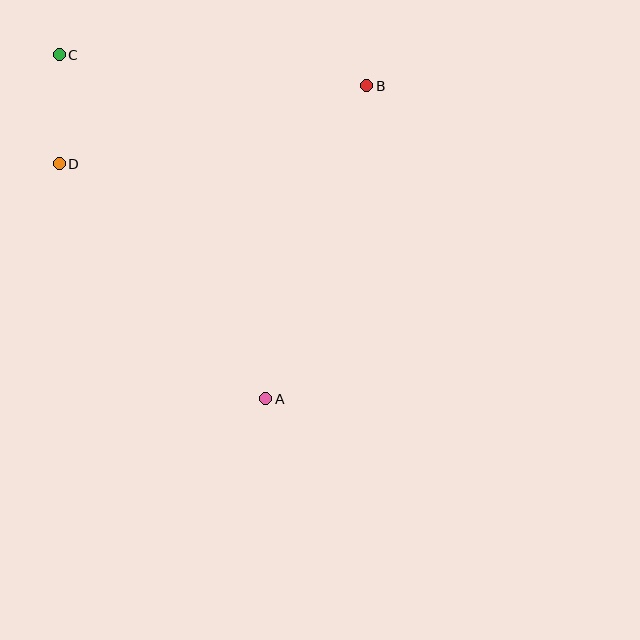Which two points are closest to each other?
Points C and D are closest to each other.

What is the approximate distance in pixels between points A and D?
The distance between A and D is approximately 313 pixels.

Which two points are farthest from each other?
Points A and C are farthest from each other.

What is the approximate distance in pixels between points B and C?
The distance between B and C is approximately 309 pixels.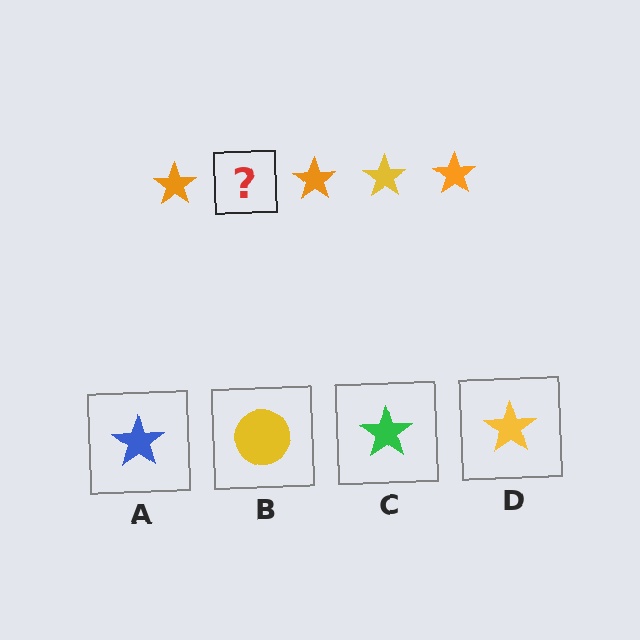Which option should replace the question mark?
Option D.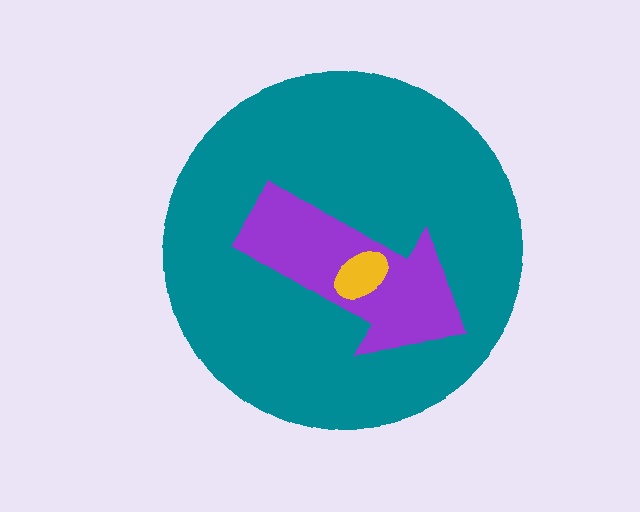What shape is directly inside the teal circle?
The purple arrow.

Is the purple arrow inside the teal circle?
Yes.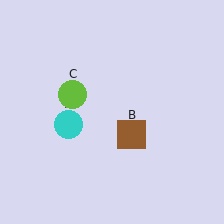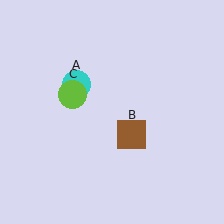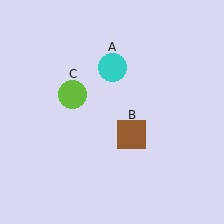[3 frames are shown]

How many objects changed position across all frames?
1 object changed position: cyan circle (object A).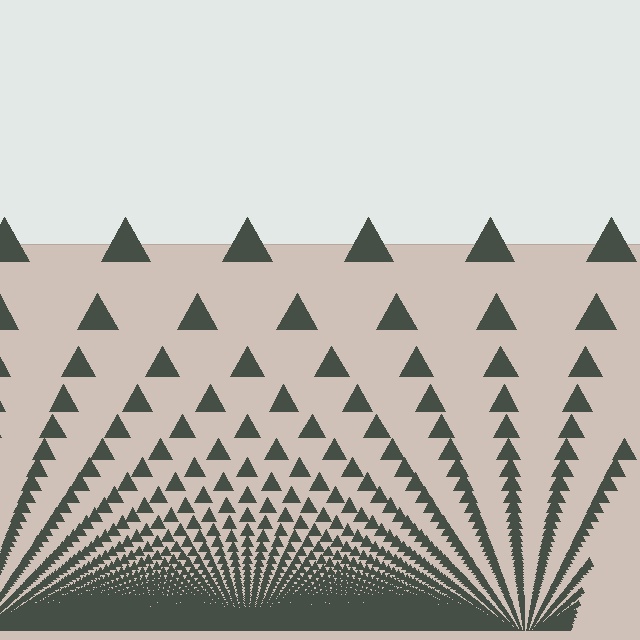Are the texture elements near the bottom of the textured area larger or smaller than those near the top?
Smaller. The gradient is inverted — elements near the bottom are smaller and denser.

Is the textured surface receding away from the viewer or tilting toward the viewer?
The surface appears to tilt toward the viewer. Texture elements get larger and sparser toward the top.